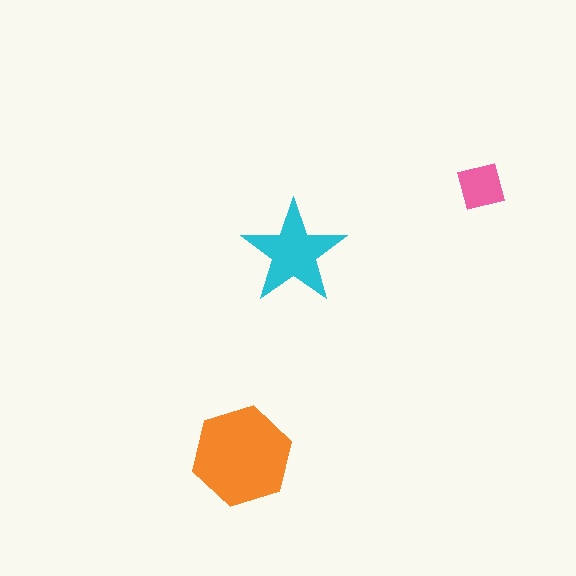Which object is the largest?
The orange hexagon.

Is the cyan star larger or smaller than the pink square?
Larger.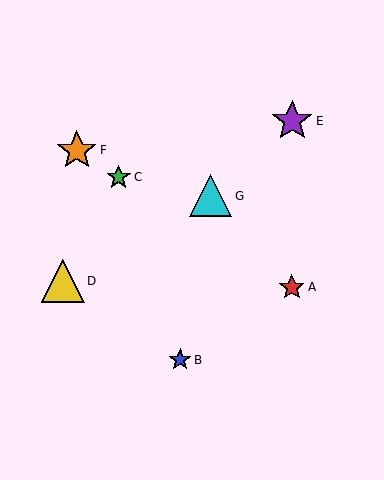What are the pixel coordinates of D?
Object D is at (63, 281).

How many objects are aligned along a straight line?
3 objects (A, C, F) are aligned along a straight line.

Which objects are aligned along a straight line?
Objects A, C, F are aligned along a straight line.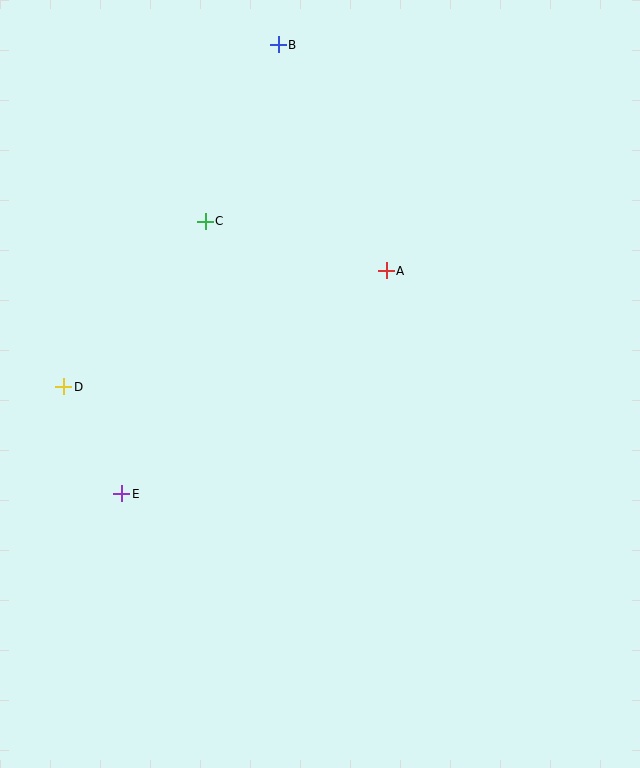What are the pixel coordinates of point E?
Point E is at (122, 494).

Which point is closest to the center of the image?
Point A at (386, 271) is closest to the center.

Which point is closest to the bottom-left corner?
Point E is closest to the bottom-left corner.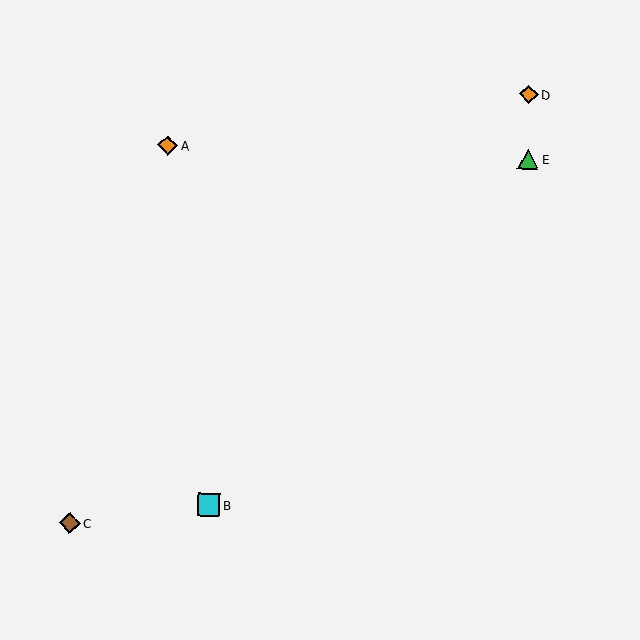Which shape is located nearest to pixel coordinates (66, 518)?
The brown diamond (labeled C) at (70, 523) is nearest to that location.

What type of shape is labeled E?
Shape E is a green triangle.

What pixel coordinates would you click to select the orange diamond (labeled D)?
Click at (529, 94) to select the orange diamond D.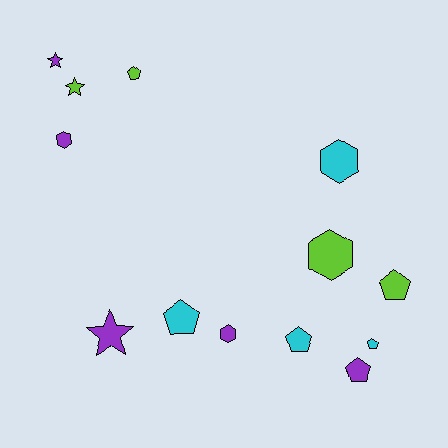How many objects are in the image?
There are 13 objects.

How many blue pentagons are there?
There are no blue pentagons.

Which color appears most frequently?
Purple, with 5 objects.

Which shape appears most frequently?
Pentagon, with 6 objects.